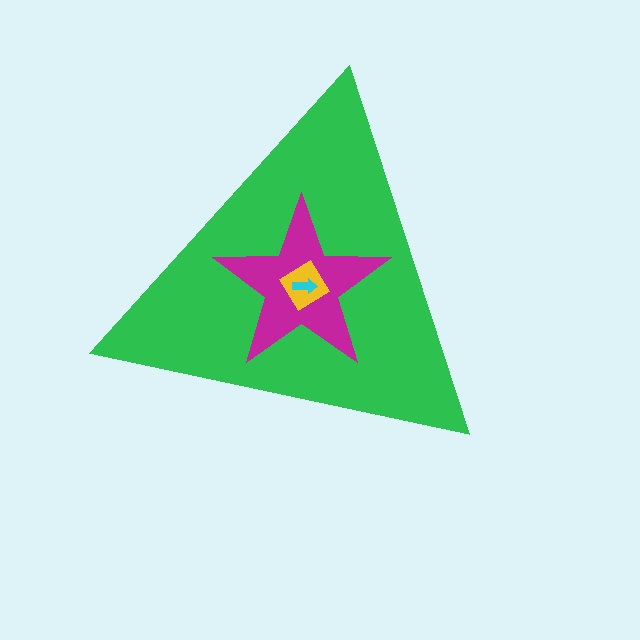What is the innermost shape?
The cyan arrow.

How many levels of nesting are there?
4.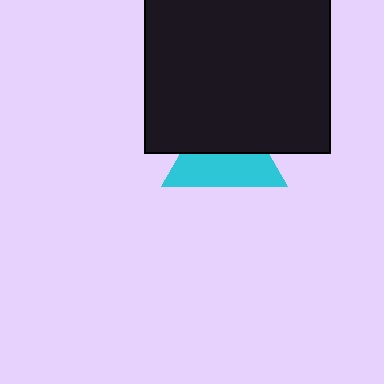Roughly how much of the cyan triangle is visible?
About half of it is visible (roughly 52%).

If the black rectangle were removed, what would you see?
You would see the complete cyan triangle.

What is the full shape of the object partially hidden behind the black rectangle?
The partially hidden object is a cyan triangle.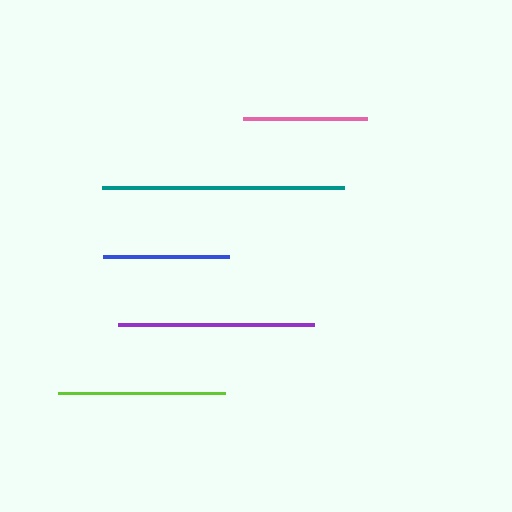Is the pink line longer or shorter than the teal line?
The teal line is longer than the pink line.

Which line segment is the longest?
The teal line is the longest at approximately 242 pixels.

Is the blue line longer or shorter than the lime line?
The lime line is longer than the blue line.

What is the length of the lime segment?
The lime segment is approximately 167 pixels long.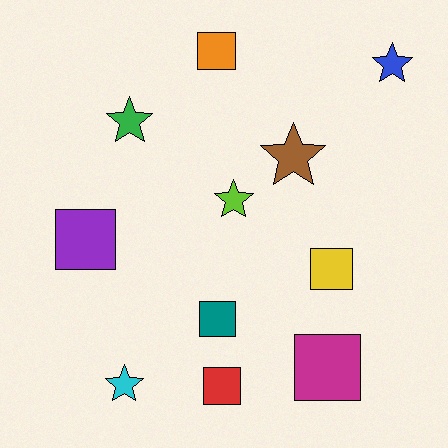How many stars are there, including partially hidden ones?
There are 5 stars.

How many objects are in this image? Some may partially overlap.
There are 11 objects.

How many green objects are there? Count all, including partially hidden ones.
There is 1 green object.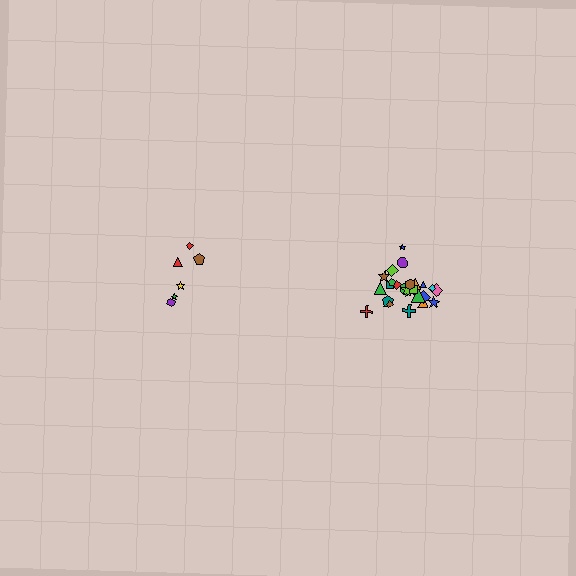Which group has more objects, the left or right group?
The right group.